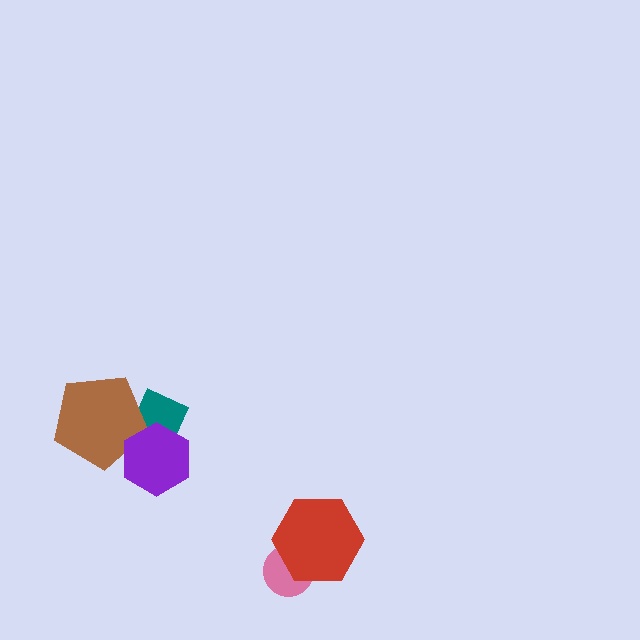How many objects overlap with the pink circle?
1 object overlaps with the pink circle.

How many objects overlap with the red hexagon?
1 object overlaps with the red hexagon.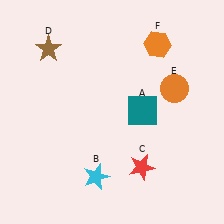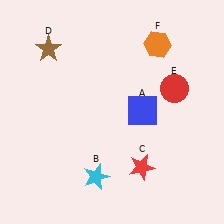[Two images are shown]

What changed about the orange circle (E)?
In Image 1, E is orange. In Image 2, it changed to red.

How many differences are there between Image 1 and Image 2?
There are 2 differences between the two images.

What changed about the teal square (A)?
In Image 1, A is teal. In Image 2, it changed to blue.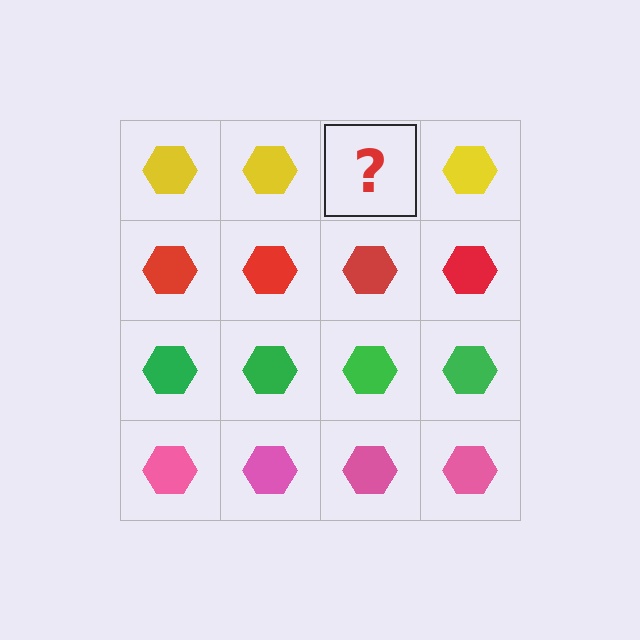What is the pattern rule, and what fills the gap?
The rule is that each row has a consistent color. The gap should be filled with a yellow hexagon.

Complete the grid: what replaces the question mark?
The question mark should be replaced with a yellow hexagon.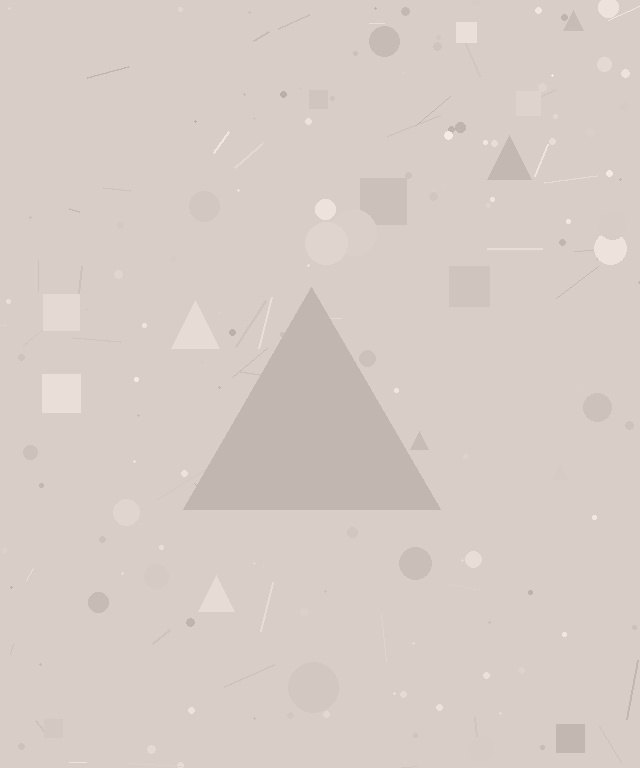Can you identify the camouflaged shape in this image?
The camouflaged shape is a triangle.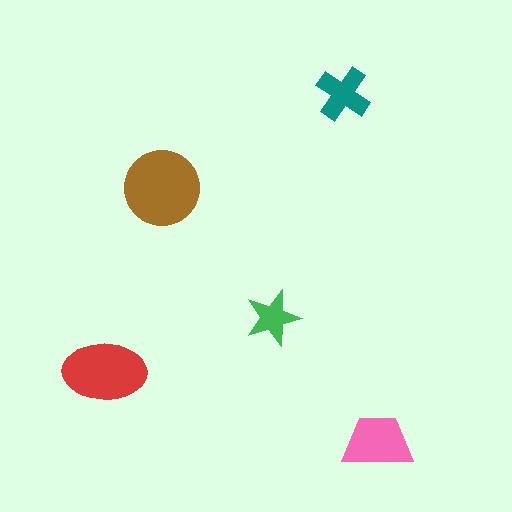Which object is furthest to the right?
The pink trapezoid is rightmost.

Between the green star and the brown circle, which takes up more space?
The brown circle.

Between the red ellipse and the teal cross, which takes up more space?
The red ellipse.